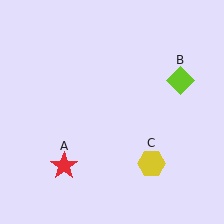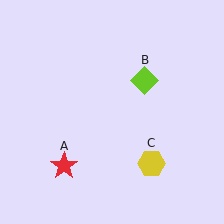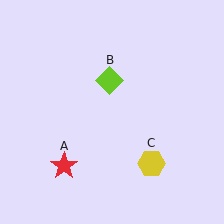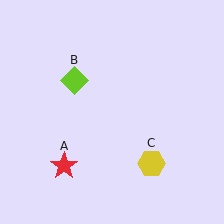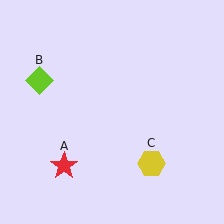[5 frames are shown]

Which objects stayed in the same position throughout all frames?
Red star (object A) and yellow hexagon (object C) remained stationary.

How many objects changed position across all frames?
1 object changed position: lime diamond (object B).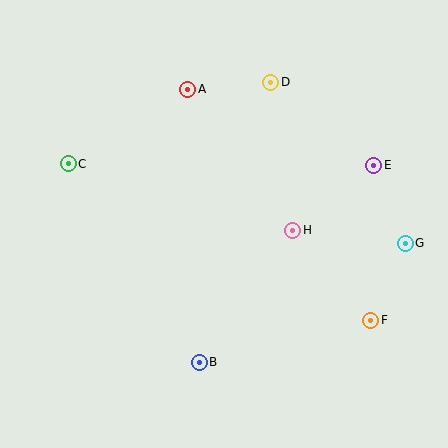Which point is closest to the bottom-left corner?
Point B is closest to the bottom-left corner.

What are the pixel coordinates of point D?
Point D is at (271, 82).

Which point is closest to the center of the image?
Point H at (293, 231) is closest to the center.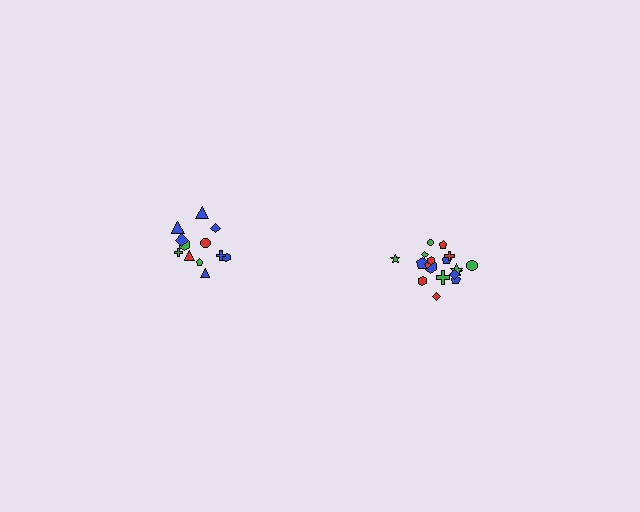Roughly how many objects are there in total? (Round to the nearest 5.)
Roughly 30 objects in total.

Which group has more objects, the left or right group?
The right group.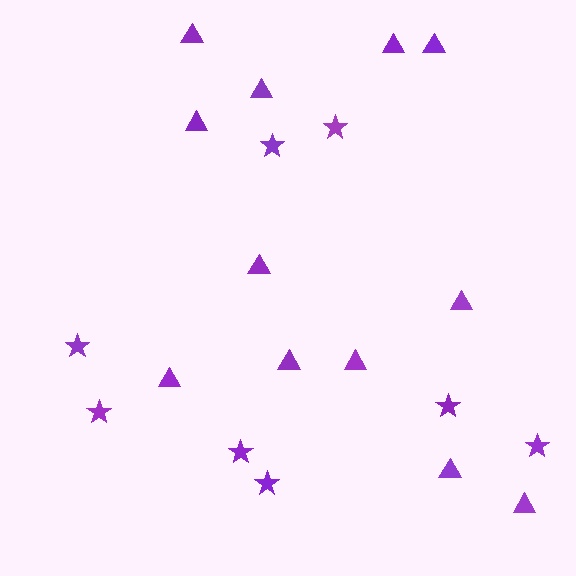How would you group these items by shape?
There are 2 groups: one group of stars (8) and one group of triangles (12).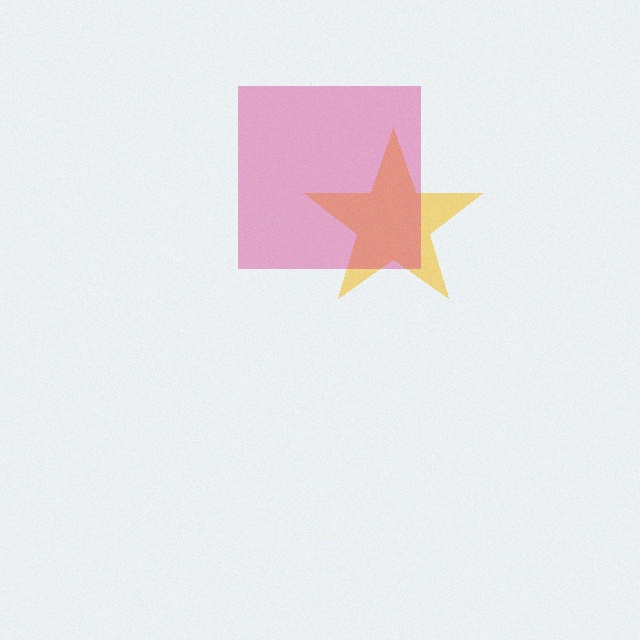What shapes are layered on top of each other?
The layered shapes are: a yellow star, a magenta square.